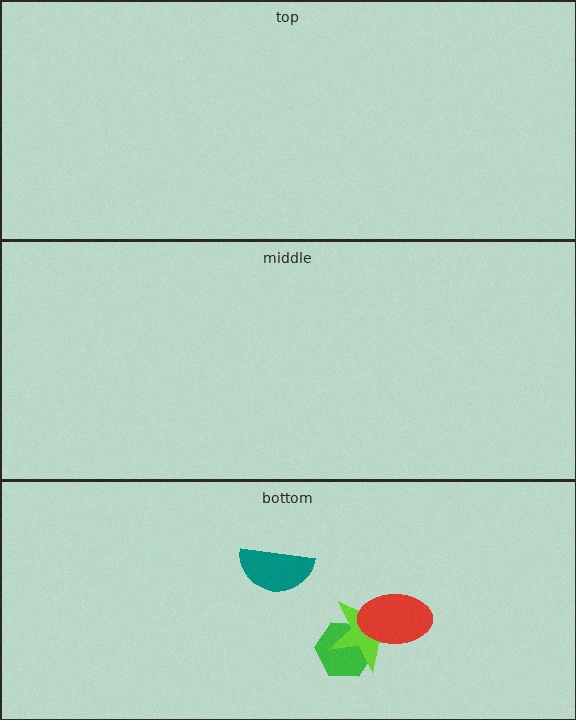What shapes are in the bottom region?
The green hexagon, the lime star, the teal semicircle, the red ellipse.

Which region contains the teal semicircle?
The bottom region.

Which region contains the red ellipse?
The bottom region.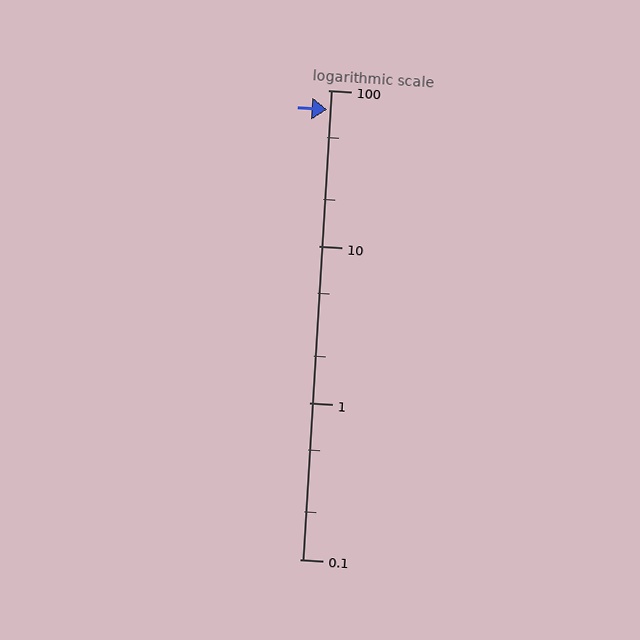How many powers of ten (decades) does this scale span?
The scale spans 3 decades, from 0.1 to 100.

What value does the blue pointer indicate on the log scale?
The pointer indicates approximately 75.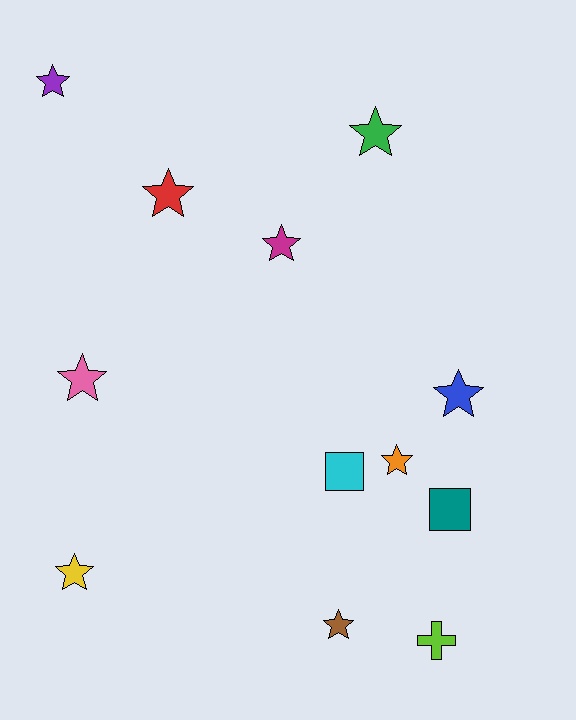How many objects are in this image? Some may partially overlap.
There are 12 objects.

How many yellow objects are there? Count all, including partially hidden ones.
There is 1 yellow object.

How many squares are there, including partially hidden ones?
There are 2 squares.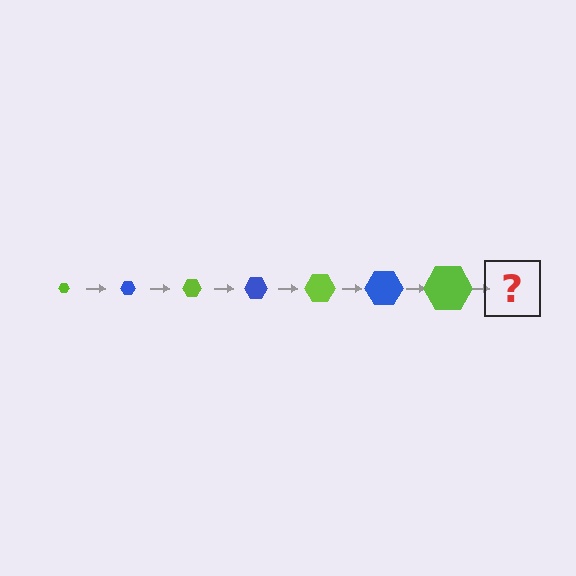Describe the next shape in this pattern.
It should be a blue hexagon, larger than the previous one.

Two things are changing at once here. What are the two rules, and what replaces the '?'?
The two rules are that the hexagon grows larger each step and the color cycles through lime and blue. The '?' should be a blue hexagon, larger than the previous one.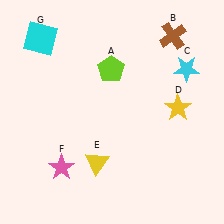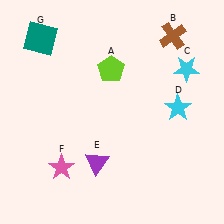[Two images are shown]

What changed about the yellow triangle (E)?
In Image 1, E is yellow. In Image 2, it changed to purple.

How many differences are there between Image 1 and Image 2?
There are 3 differences between the two images.